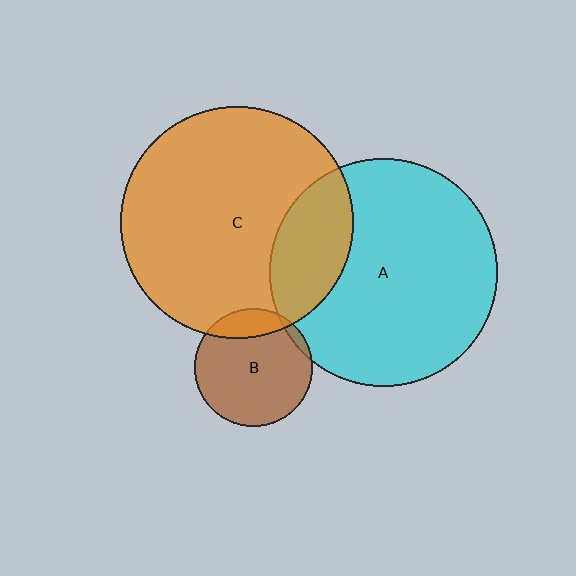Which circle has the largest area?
Circle C (orange).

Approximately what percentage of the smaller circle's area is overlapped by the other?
Approximately 15%.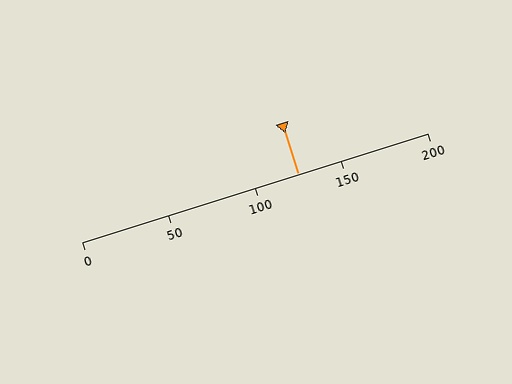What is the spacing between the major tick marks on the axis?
The major ticks are spaced 50 apart.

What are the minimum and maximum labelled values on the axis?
The axis runs from 0 to 200.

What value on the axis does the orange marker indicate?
The marker indicates approximately 125.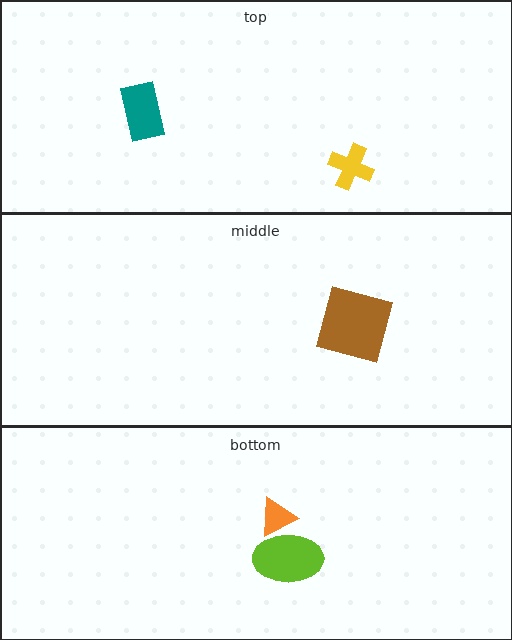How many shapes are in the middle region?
1.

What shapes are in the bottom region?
The orange triangle, the lime ellipse.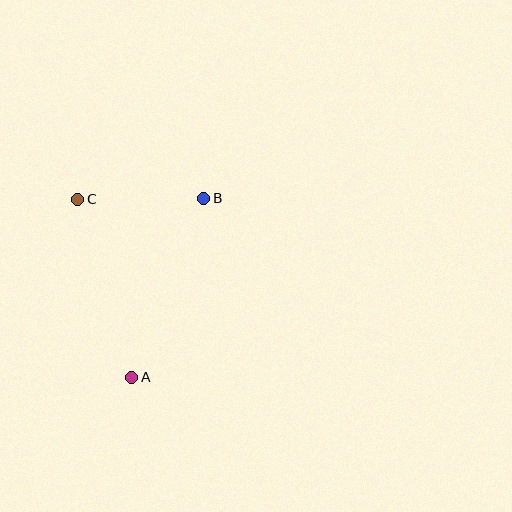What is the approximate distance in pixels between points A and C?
The distance between A and C is approximately 186 pixels.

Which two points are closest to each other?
Points B and C are closest to each other.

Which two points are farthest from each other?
Points A and B are farthest from each other.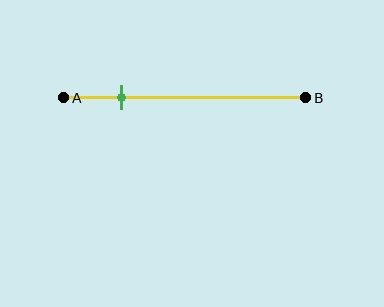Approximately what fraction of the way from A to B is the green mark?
The green mark is approximately 25% of the way from A to B.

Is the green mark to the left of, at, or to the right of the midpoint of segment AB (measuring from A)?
The green mark is to the left of the midpoint of segment AB.